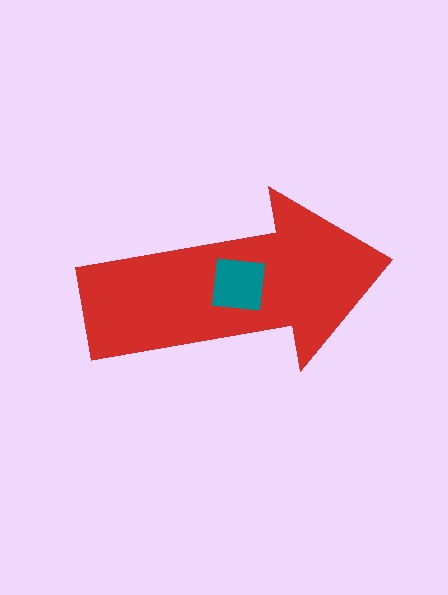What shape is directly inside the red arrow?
The teal square.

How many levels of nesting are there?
2.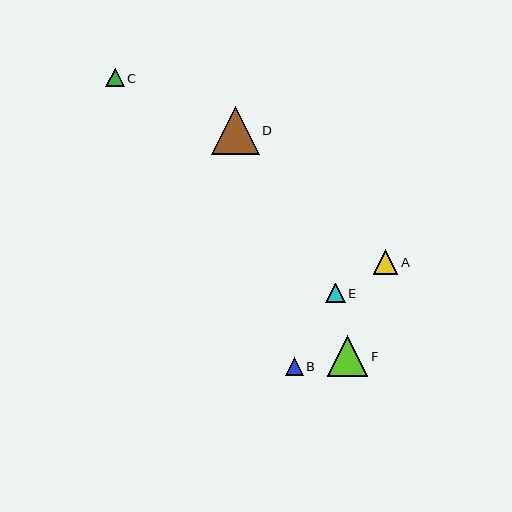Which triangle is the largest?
Triangle D is the largest with a size of approximately 48 pixels.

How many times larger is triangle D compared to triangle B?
Triangle D is approximately 2.7 times the size of triangle B.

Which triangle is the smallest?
Triangle B is the smallest with a size of approximately 18 pixels.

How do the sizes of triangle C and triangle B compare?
Triangle C and triangle B are approximately the same size.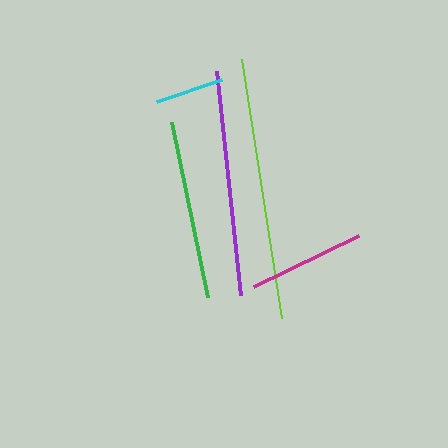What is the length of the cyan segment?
The cyan segment is approximately 68 pixels long.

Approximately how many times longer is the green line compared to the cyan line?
The green line is approximately 2.6 times the length of the cyan line.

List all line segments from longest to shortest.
From longest to shortest: lime, purple, green, magenta, cyan.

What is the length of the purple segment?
The purple segment is approximately 225 pixels long.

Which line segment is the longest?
The lime line is the longest at approximately 262 pixels.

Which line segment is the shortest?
The cyan line is the shortest at approximately 68 pixels.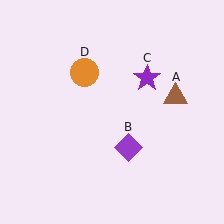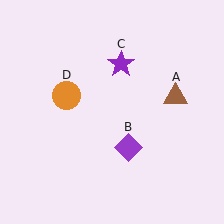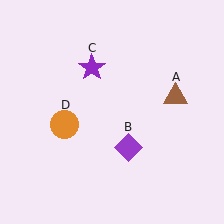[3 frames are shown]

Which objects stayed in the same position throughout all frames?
Brown triangle (object A) and purple diamond (object B) remained stationary.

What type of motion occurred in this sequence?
The purple star (object C), orange circle (object D) rotated counterclockwise around the center of the scene.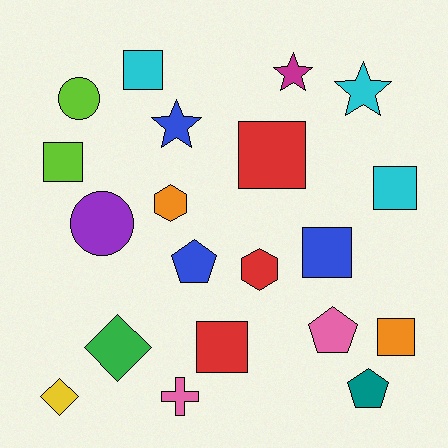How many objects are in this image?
There are 20 objects.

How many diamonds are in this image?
There are 2 diamonds.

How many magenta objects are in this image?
There is 1 magenta object.